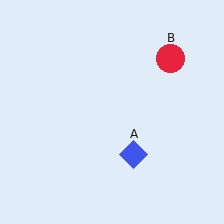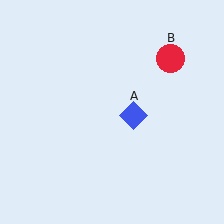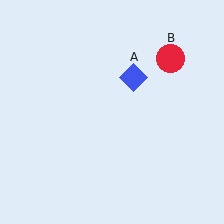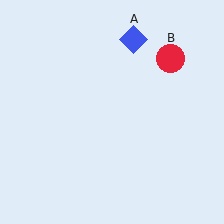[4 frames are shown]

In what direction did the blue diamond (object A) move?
The blue diamond (object A) moved up.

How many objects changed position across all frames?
1 object changed position: blue diamond (object A).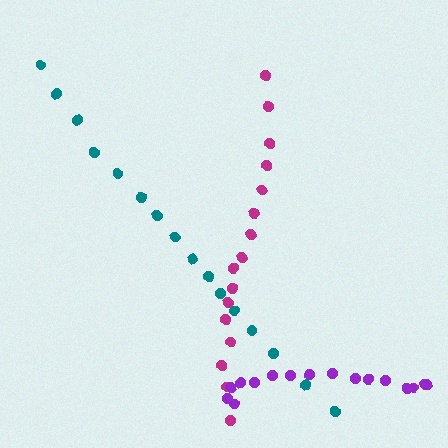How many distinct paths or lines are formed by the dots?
There are 3 distinct paths.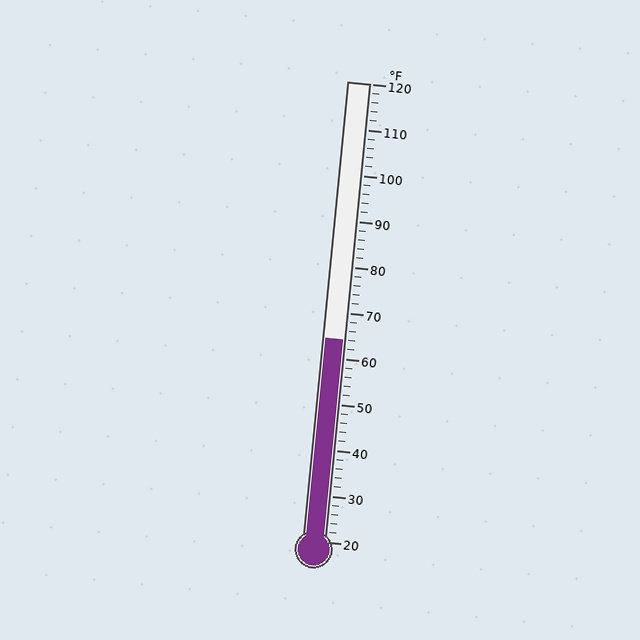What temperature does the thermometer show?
The thermometer shows approximately 64°F.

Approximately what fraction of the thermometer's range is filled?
The thermometer is filled to approximately 45% of its range.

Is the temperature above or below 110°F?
The temperature is below 110°F.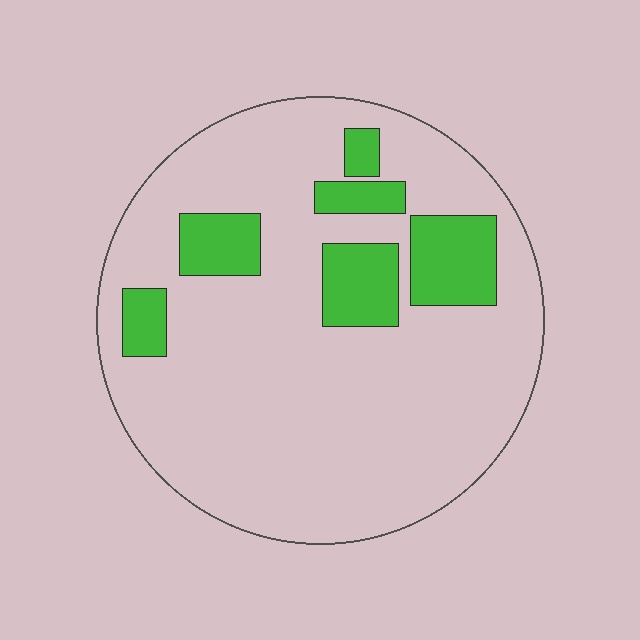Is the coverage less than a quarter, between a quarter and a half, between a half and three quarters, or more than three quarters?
Less than a quarter.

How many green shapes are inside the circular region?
6.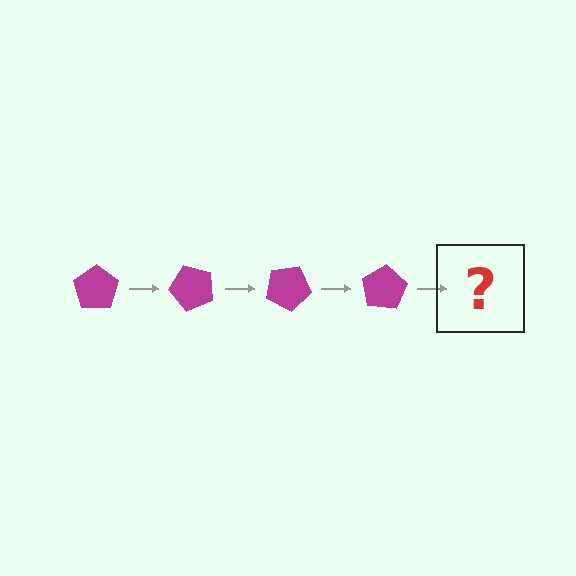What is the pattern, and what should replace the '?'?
The pattern is that the pentagon rotates 50 degrees each step. The '?' should be a magenta pentagon rotated 200 degrees.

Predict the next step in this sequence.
The next step is a magenta pentagon rotated 200 degrees.